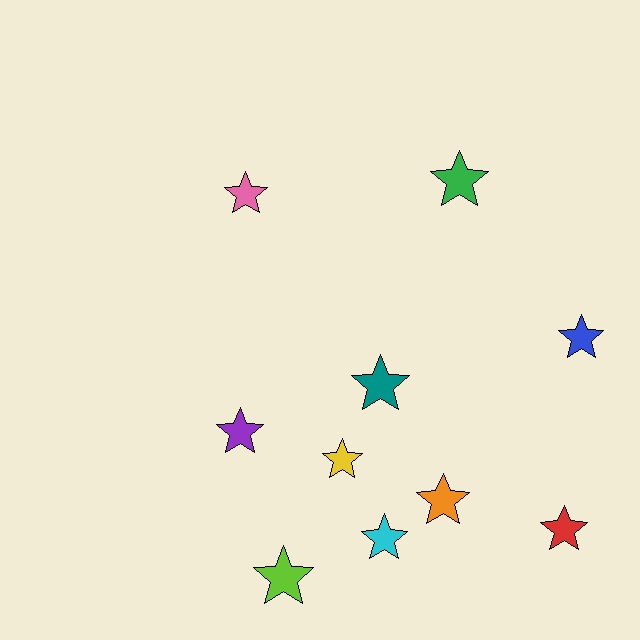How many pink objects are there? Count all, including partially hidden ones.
There is 1 pink object.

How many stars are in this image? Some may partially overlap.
There are 10 stars.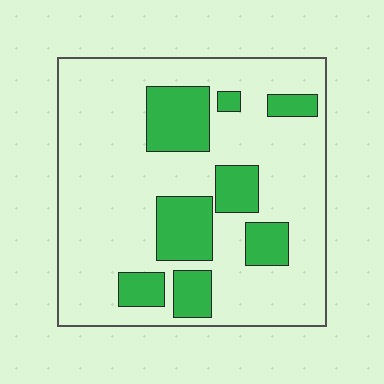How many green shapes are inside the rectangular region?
8.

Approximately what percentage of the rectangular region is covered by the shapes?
Approximately 25%.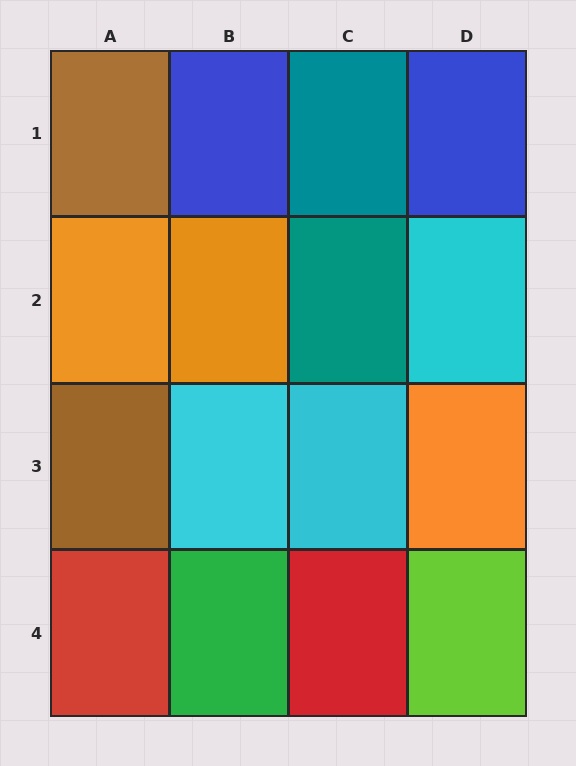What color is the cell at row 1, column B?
Blue.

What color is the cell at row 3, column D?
Orange.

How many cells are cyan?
3 cells are cyan.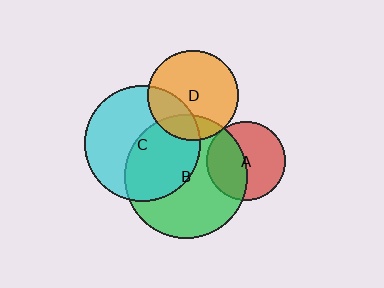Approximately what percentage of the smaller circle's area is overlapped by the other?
Approximately 5%.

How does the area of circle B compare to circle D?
Approximately 1.8 times.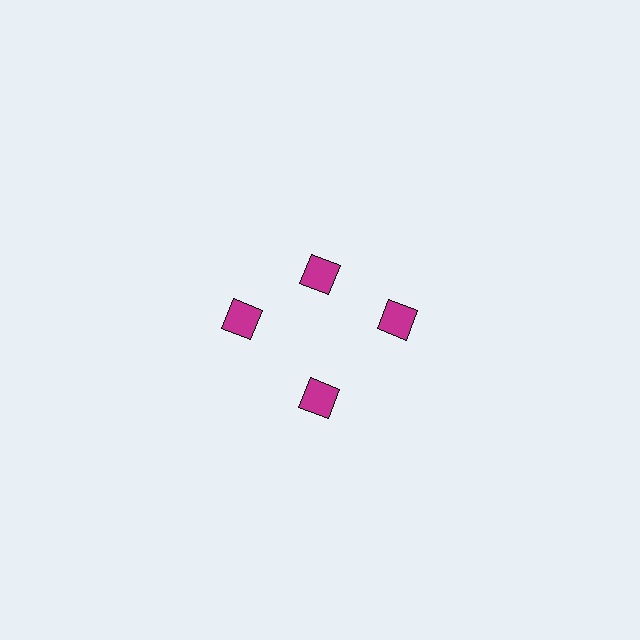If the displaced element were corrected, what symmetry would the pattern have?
It would have 4-fold rotational symmetry — the pattern would map onto itself every 90 degrees.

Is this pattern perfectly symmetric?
No. The 4 magenta diamonds are arranged in a ring, but one element near the 12 o'clock position is pulled inward toward the center, breaking the 4-fold rotational symmetry.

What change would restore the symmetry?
The symmetry would be restored by moving it outward, back onto the ring so that all 4 diamonds sit at equal angles and equal distance from the center.